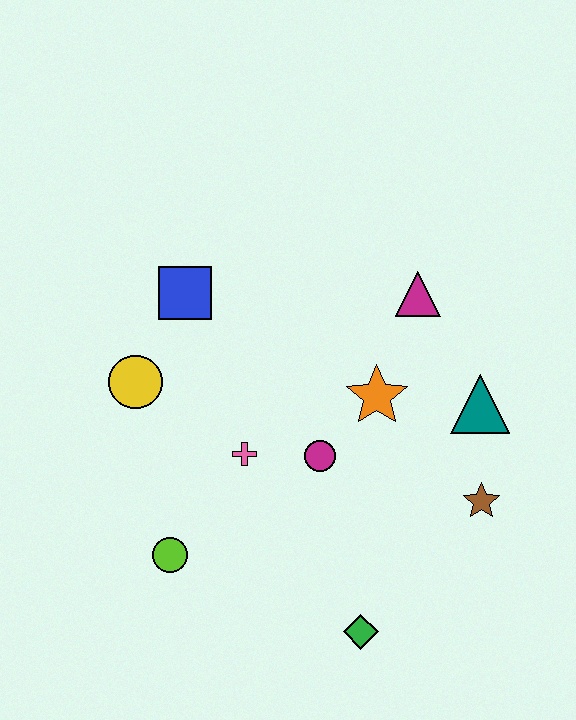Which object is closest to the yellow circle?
The blue square is closest to the yellow circle.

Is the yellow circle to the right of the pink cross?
No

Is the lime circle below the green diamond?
No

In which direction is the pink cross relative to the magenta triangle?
The pink cross is to the left of the magenta triangle.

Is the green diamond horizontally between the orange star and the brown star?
No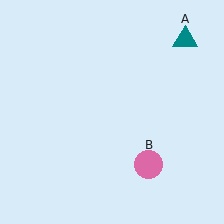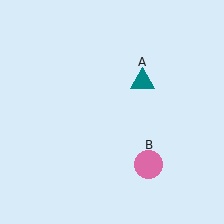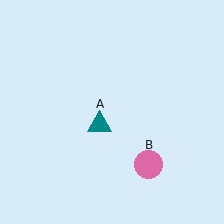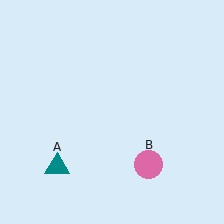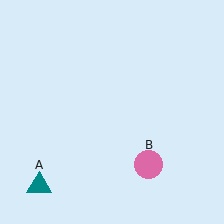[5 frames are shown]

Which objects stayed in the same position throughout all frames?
Pink circle (object B) remained stationary.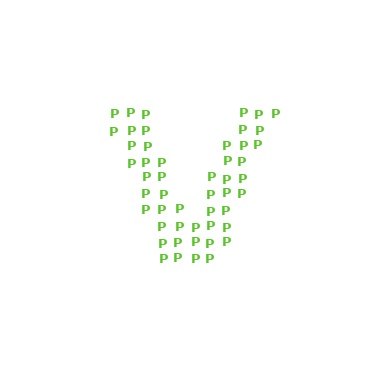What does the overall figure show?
The overall figure shows the letter V.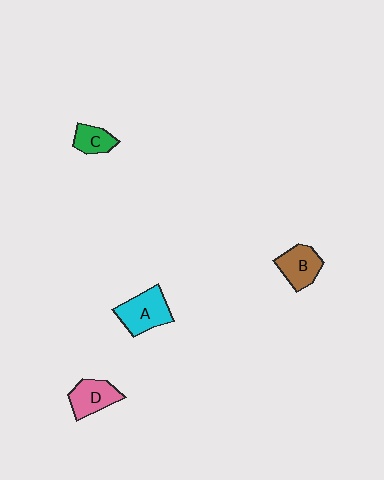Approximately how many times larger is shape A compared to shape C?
Approximately 1.7 times.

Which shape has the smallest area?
Shape C (green).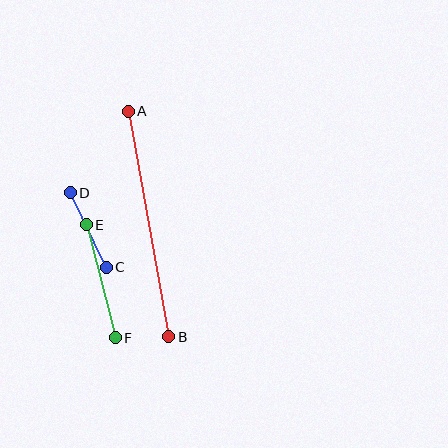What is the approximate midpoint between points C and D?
The midpoint is at approximately (88, 230) pixels.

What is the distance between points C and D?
The distance is approximately 83 pixels.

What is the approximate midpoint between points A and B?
The midpoint is at approximately (148, 224) pixels.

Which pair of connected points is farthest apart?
Points A and B are farthest apart.